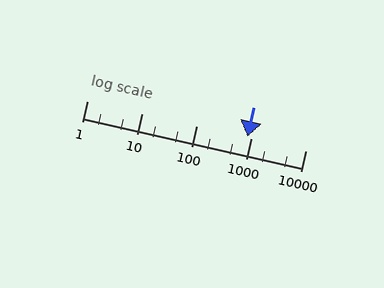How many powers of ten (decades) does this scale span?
The scale spans 4 decades, from 1 to 10000.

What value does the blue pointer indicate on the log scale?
The pointer indicates approximately 850.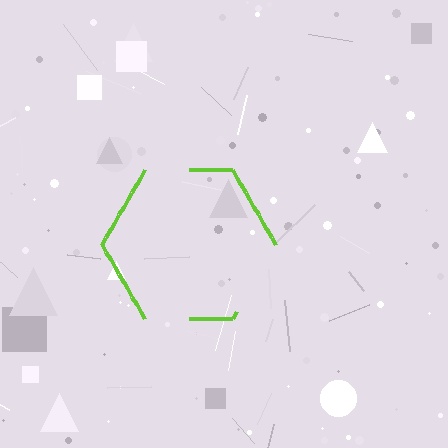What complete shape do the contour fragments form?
The contour fragments form a hexagon.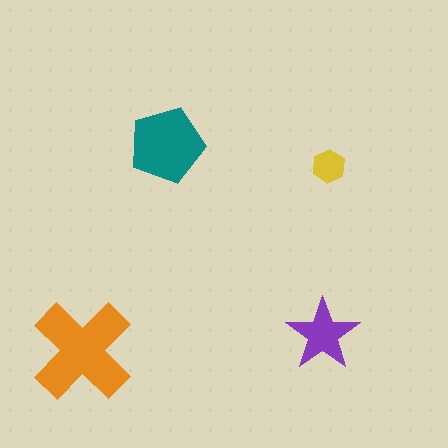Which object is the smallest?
The yellow hexagon.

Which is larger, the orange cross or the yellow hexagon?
The orange cross.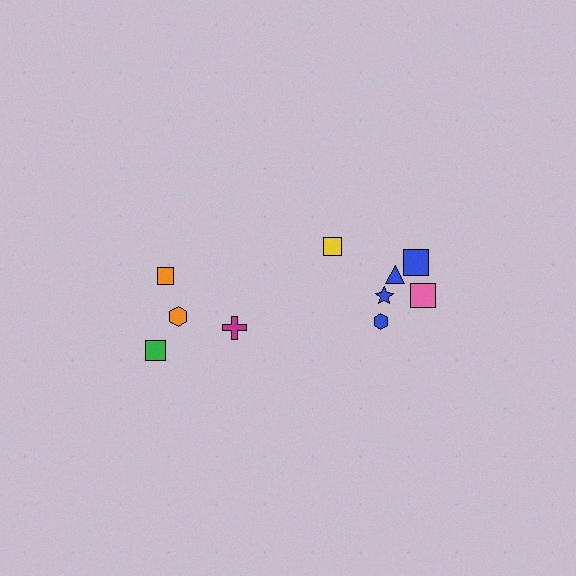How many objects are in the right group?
There are 6 objects.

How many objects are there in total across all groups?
There are 10 objects.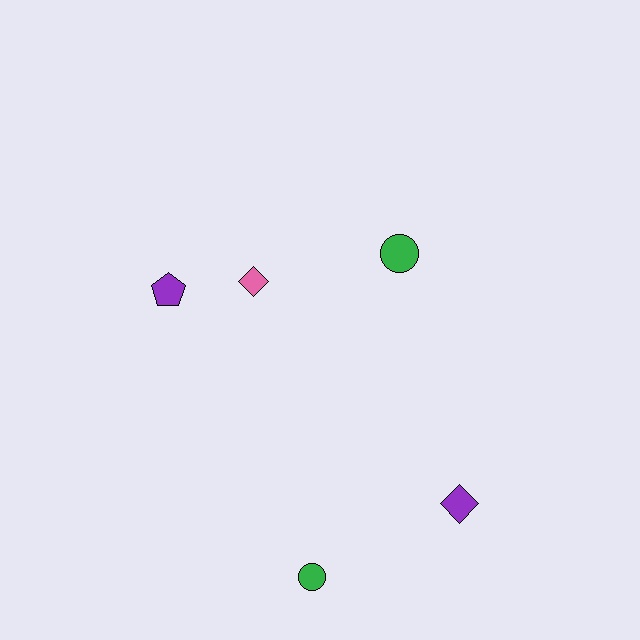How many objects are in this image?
There are 5 objects.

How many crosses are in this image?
There are no crosses.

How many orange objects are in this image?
There are no orange objects.